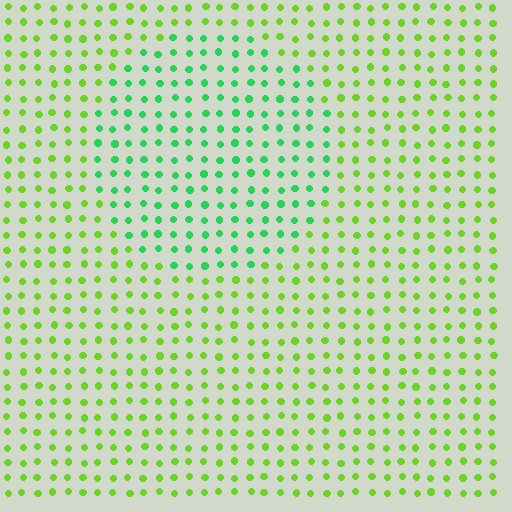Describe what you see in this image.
The image is filled with small lime elements in a uniform arrangement. A circle-shaped region is visible where the elements are tinted to a slightly different hue, forming a subtle color boundary.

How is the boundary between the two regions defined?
The boundary is defined purely by a slight shift in hue (about 40 degrees). Spacing, size, and orientation are identical on both sides.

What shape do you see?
I see a circle.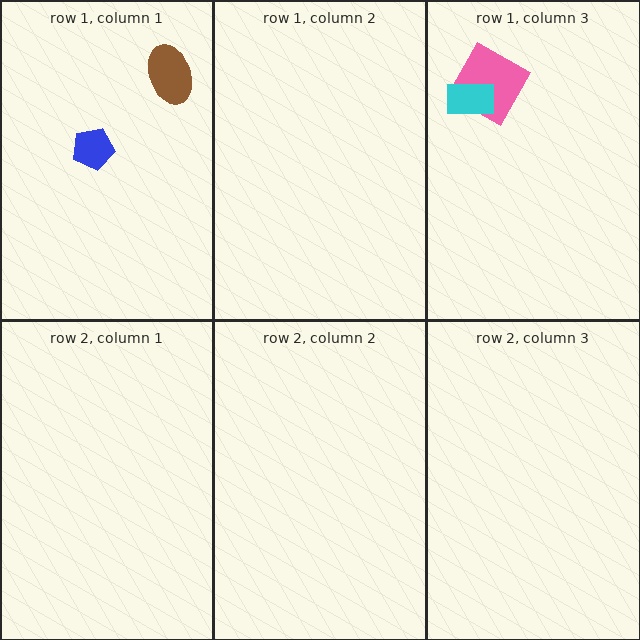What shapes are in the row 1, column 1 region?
The brown ellipse, the blue pentagon.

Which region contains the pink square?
The row 1, column 3 region.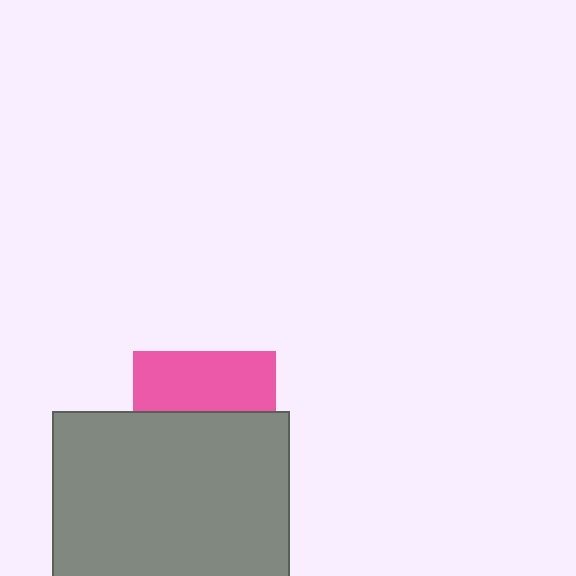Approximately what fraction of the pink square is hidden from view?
Roughly 58% of the pink square is hidden behind the gray rectangle.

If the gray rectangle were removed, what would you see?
You would see the complete pink square.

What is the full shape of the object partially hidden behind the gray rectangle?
The partially hidden object is a pink square.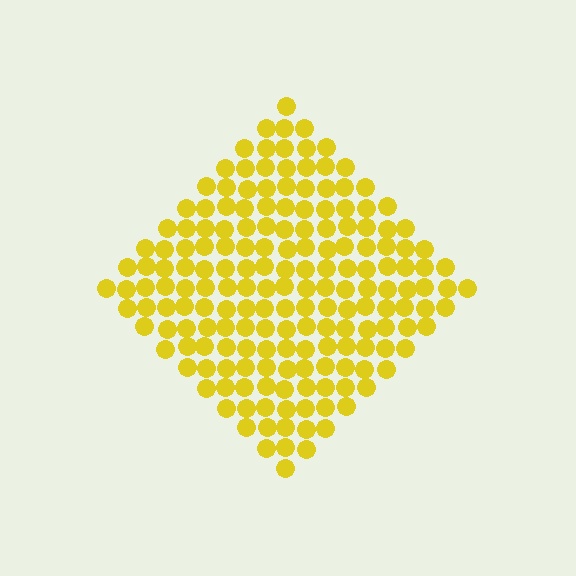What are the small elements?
The small elements are circles.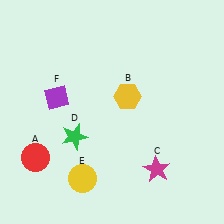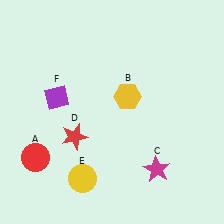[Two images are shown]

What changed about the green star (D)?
In Image 1, D is green. In Image 2, it changed to red.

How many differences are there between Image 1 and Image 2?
There is 1 difference between the two images.